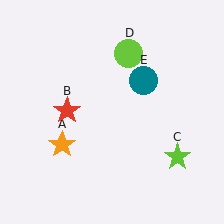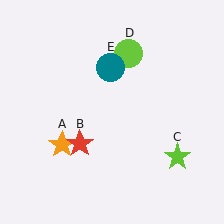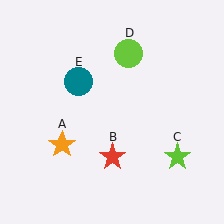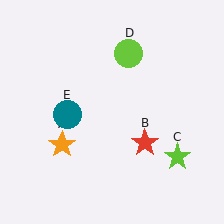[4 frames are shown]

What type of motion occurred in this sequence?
The red star (object B), teal circle (object E) rotated counterclockwise around the center of the scene.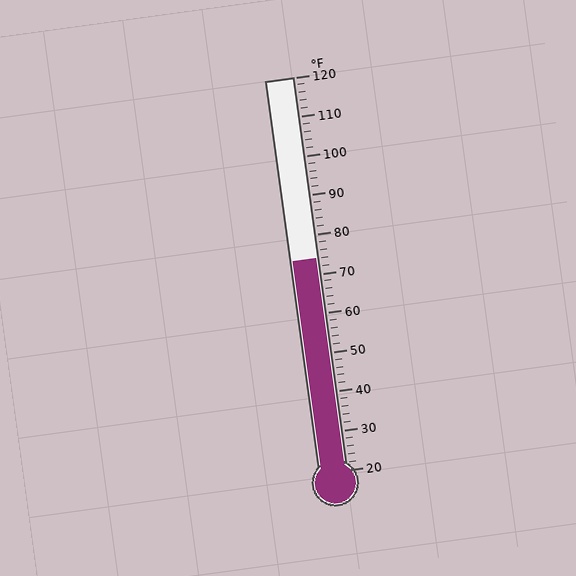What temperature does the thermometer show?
The thermometer shows approximately 74°F.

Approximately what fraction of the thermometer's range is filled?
The thermometer is filled to approximately 55% of its range.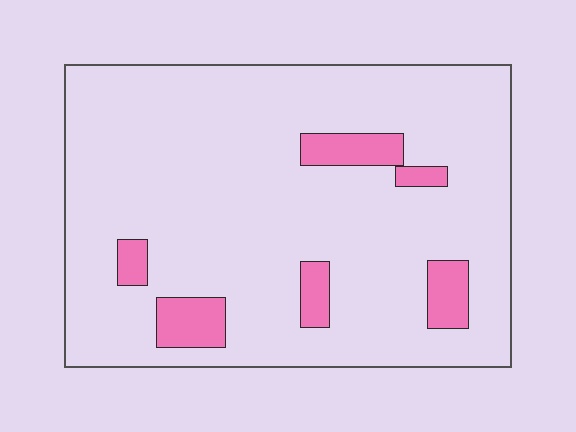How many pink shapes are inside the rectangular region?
6.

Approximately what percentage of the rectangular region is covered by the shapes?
Approximately 10%.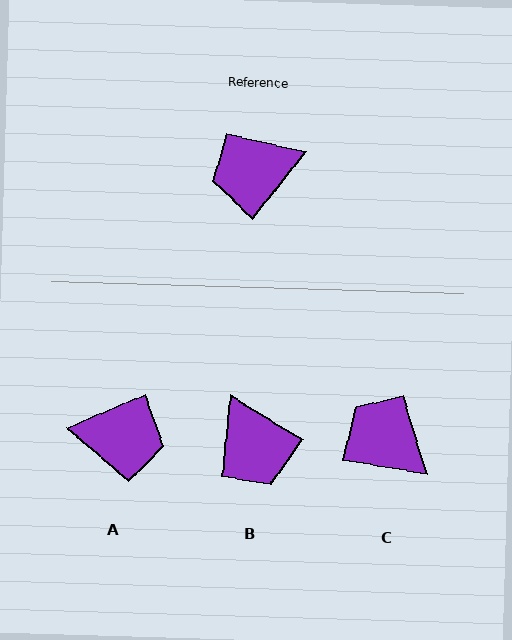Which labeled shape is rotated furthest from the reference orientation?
A, about 153 degrees away.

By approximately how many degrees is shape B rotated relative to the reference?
Approximately 98 degrees counter-clockwise.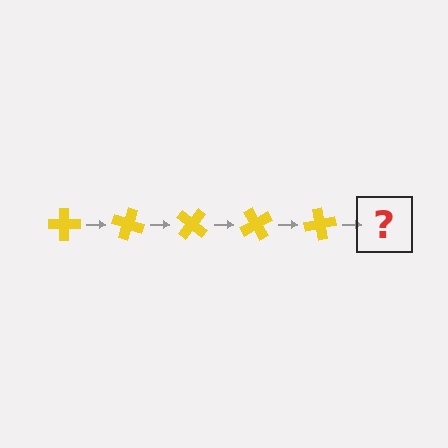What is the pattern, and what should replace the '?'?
The pattern is that the cross rotates 20 degrees each step. The '?' should be a yellow cross rotated 100 degrees.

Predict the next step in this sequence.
The next step is a yellow cross rotated 100 degrees.